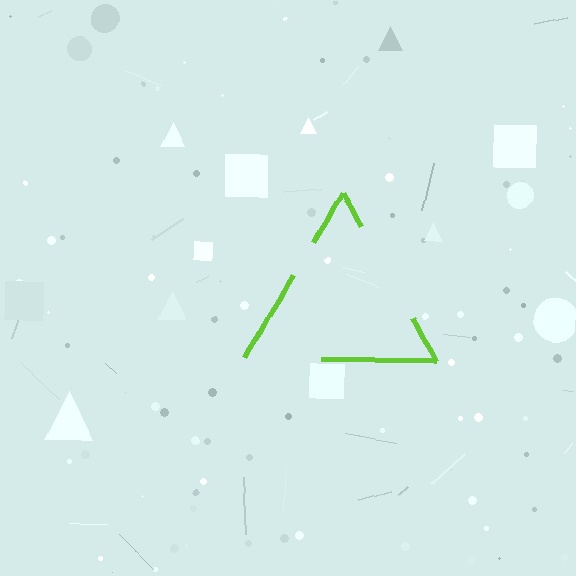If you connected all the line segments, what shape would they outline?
They would outline a triangle.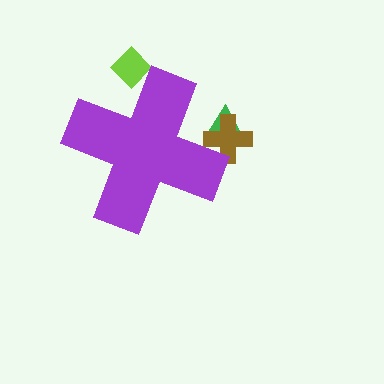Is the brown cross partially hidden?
Yes, the brown cross is partially hidden behind the purple cross.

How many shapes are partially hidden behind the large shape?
3 shapes are partially hidden.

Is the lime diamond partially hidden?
Yes, the lime diamond is partially hidden behind the purple cross.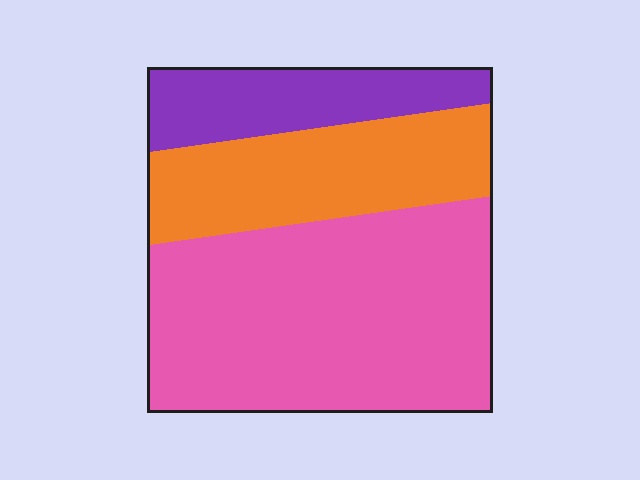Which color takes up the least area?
Purple, at roughly 20%.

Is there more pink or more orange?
Pink.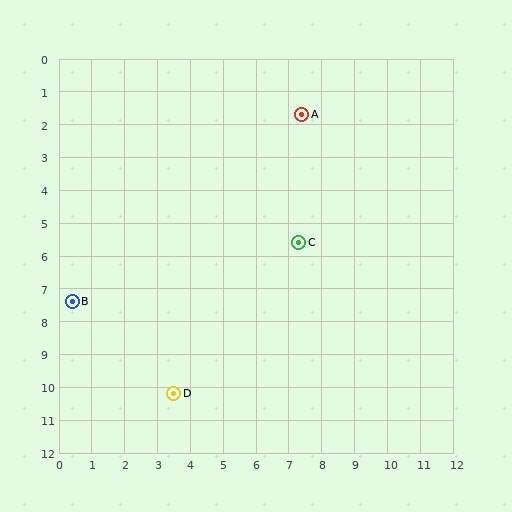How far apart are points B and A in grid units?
Points B and A are about 9.0 grid units apart.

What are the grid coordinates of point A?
Point A is at approximately (7.4, 1.7).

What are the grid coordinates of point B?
Point B is at approximately (0.4, 7.4).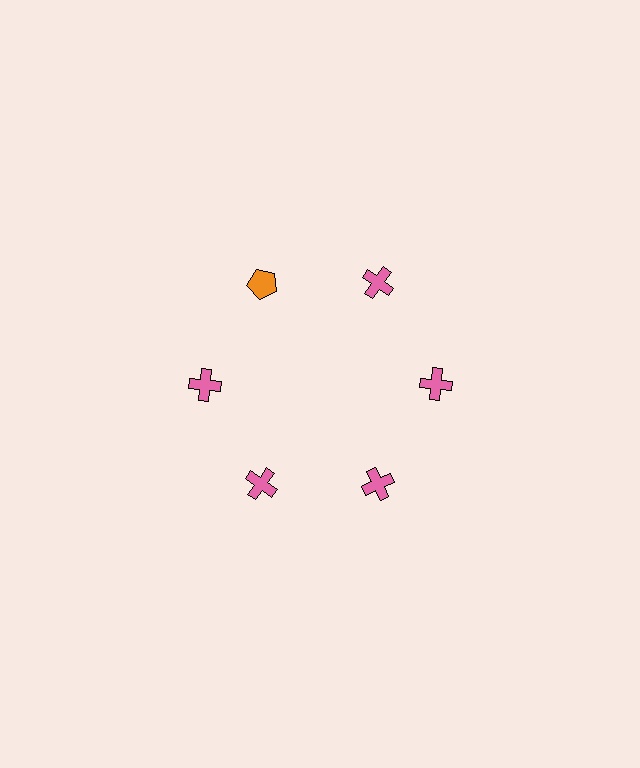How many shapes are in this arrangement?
There are 6 shapes arranged in a ring pattern.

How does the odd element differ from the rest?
It differs in both color (orange instead of pink) and shape (pentagon instead of cross).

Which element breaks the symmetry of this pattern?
The orange pentagon at roughly the 11 o'clock position breaks the symmetry. All other shapes are pink crosses.